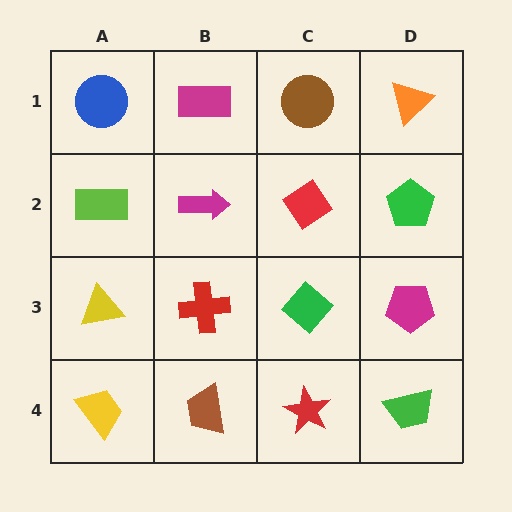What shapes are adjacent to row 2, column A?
A blue circle (row 1, column A), a yellow triangle (row 3, column A), a magenta arrow (row 2, column B).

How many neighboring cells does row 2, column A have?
3.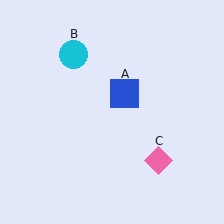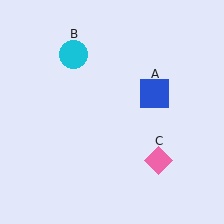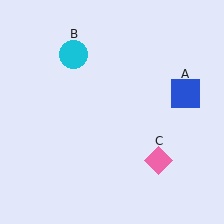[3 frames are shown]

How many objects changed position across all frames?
1 object changed position: blue square (object A).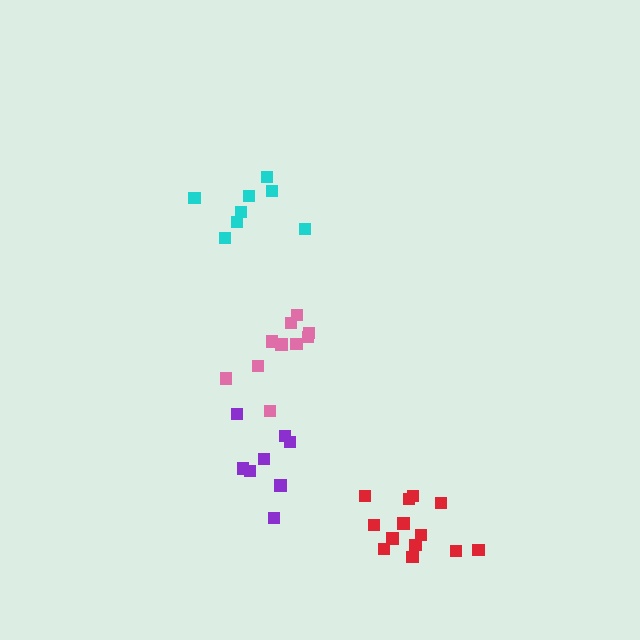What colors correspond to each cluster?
The clusters are colored: purple, pink, cyan, red.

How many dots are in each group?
Group 1: 8 dots, Group 2: 10 dots, Group 3: 8 dots, Group 4: 13 dots (39 total).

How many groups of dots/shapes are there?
There are 4 groups.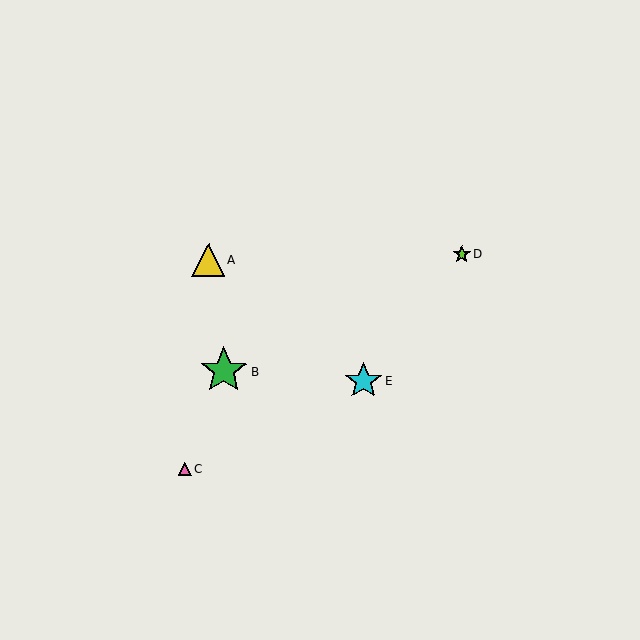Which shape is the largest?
The green star (labeled B) is the largest.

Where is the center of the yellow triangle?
The center of the yellow triangle is at (208, 260).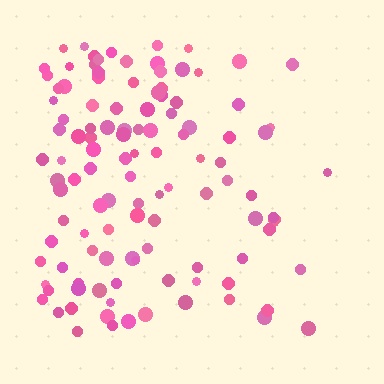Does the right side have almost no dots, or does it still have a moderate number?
Still a moderate number, just noticeably fewer than the left.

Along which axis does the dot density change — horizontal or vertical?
Horizontal.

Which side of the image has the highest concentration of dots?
The left.